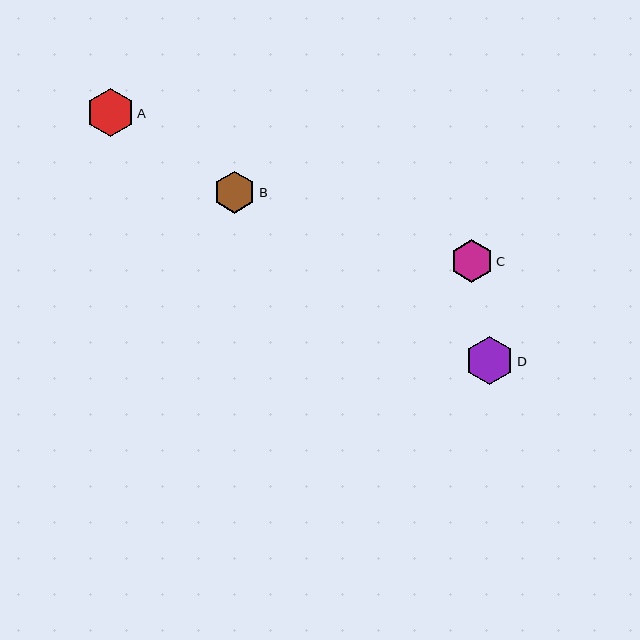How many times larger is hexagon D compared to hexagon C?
Hexagon D is approximately 1.1 times the size of hexagon C.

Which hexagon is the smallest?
Hexagon B is the smallest with a size of approximately 42 pixels.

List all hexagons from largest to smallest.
From largest to smallest: D, A, C, B.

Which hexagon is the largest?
Hexagon D is the largest with a size of approximately 49 pixels.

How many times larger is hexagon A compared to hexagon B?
Hexagon A is approximately 1.1 times the size of hexagon B.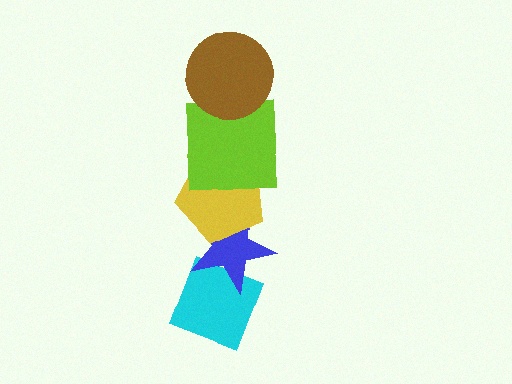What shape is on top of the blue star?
The yellow pentagon is on top of the blue star.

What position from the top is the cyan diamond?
The cyan diamond is 5th from the top.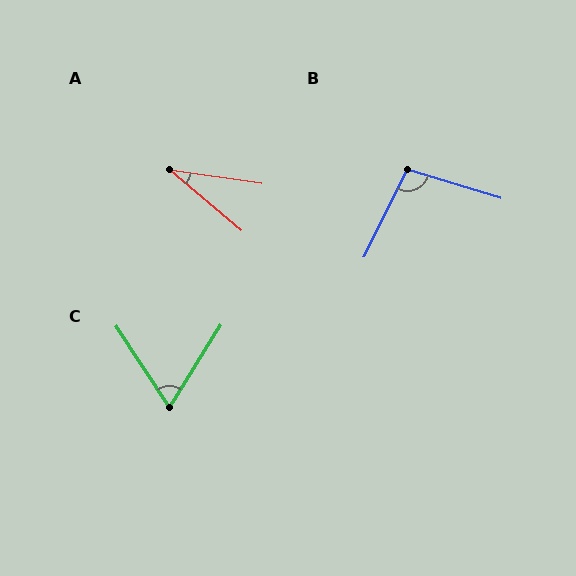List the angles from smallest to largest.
A (32°), C (65°), B (100°).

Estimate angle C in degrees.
Approximately 65 degrees.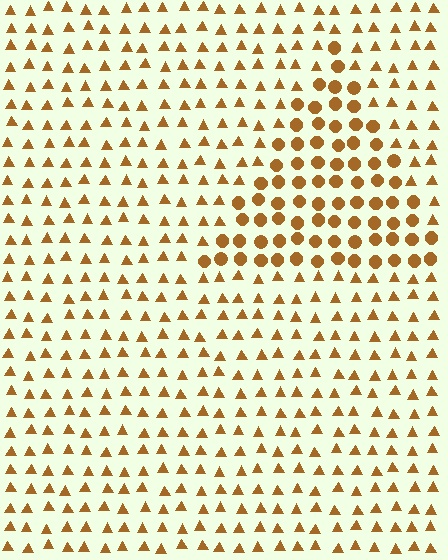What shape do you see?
I see a triangle.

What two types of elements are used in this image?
The image uses circles inside the triangle region and triangles outside it.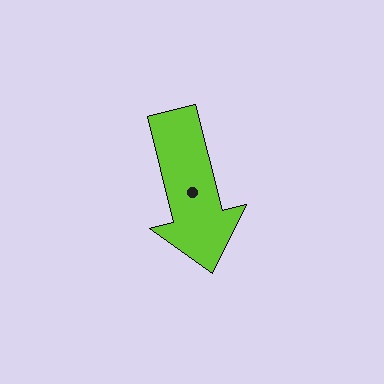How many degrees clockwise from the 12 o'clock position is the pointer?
Approximately 166 degrees.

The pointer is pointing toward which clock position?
Roughly 6 o'clock.